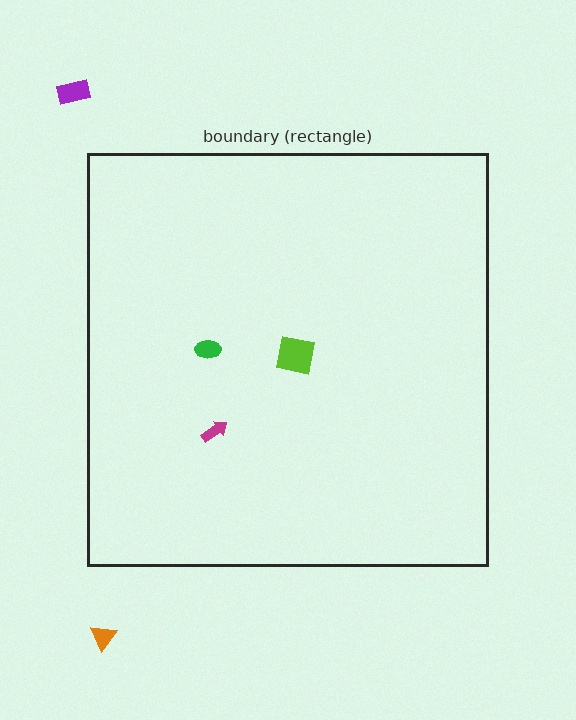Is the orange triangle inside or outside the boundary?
Outside.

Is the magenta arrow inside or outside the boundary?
Inside.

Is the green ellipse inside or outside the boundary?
Inside.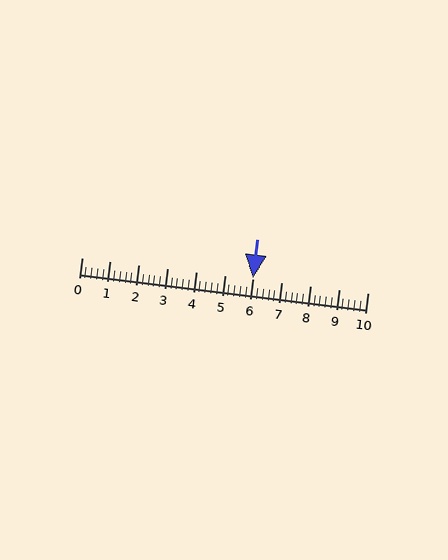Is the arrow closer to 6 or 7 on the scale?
The arrow is closer to 6.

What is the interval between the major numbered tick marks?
The major tick marks are spaced 1 units apart.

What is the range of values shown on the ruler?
The ruler shows values from 0 to 10.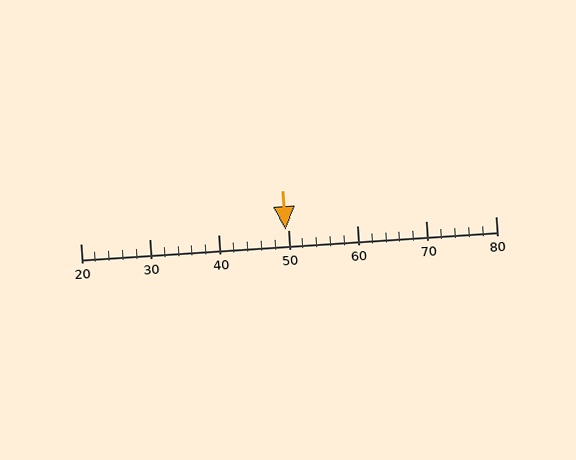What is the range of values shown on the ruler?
The ruler shows values from 20 to 80.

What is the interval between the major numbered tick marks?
The major tick marks are spaced 10 units apart.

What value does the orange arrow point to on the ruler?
The orange arrow points to approximately 50.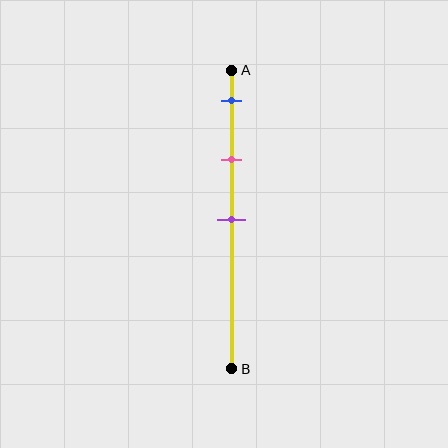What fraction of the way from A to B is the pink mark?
The pink mark is approximately 30% (0.3) of the way from A to B.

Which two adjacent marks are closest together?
The blue and pink marks are the closest adjacent pair.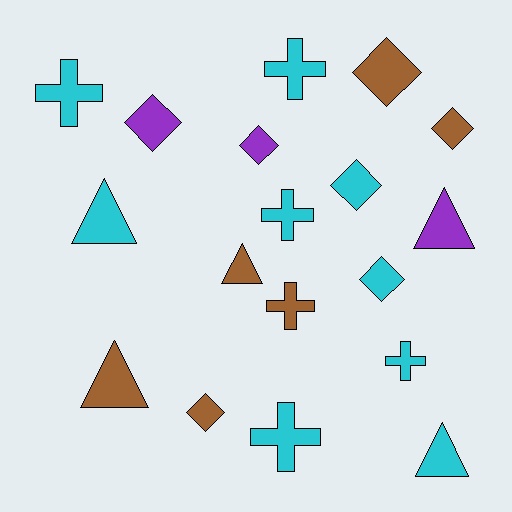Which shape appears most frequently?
Diamond, with 7 objects.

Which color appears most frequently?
Cyan, with 9 objects.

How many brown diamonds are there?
There are 3 brown diamonds.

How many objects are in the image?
There are 18 objects.